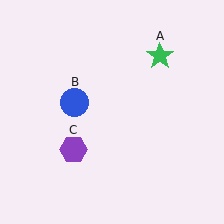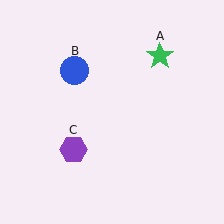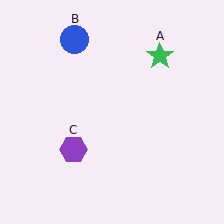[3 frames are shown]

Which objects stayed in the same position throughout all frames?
Green star (object A) and purple hexagon (object C) remained stationary.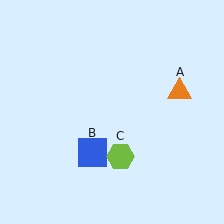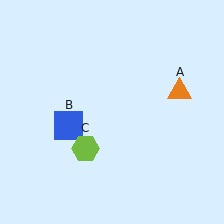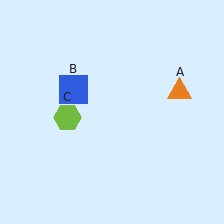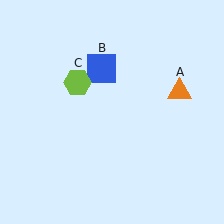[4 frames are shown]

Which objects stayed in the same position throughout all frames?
Orange triangle (object A) remained stationary.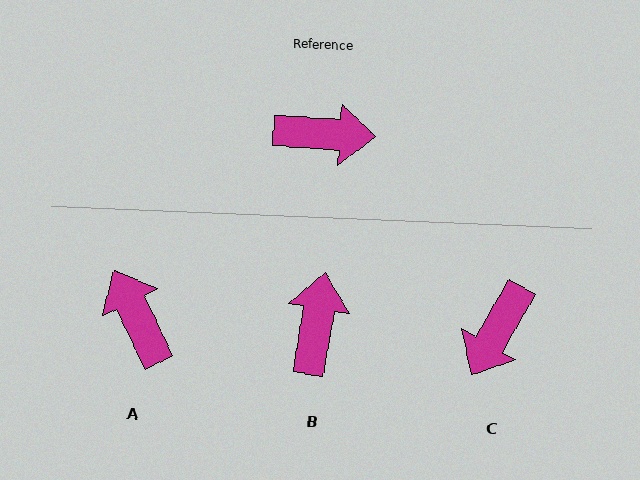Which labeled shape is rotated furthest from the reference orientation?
A, about 120 degrees away.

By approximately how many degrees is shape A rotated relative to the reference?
Approximately 120 degrees counter-clockwise.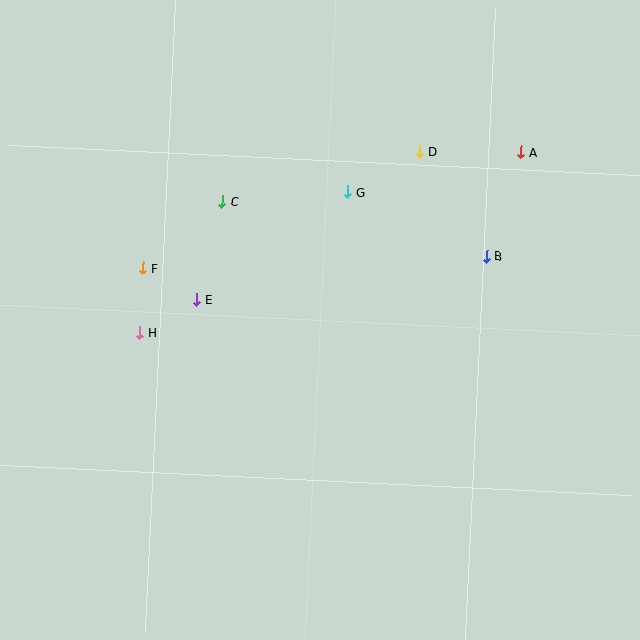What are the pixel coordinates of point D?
Point D is at (420, 151).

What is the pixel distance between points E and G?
The distance between E and G is 185 pixels.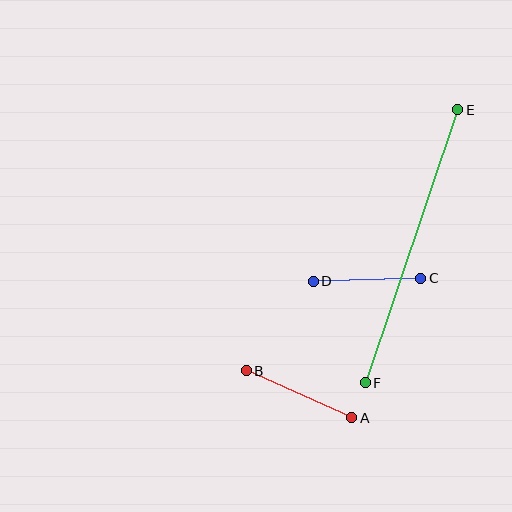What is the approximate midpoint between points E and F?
The midpoint is at approximately (411, 246) pixels.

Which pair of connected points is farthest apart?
Points E and F are farthest apart.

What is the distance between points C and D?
The distance is approximately 107 pixels.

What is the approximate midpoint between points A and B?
The midpoint is at approximately (299, 394) pixels.